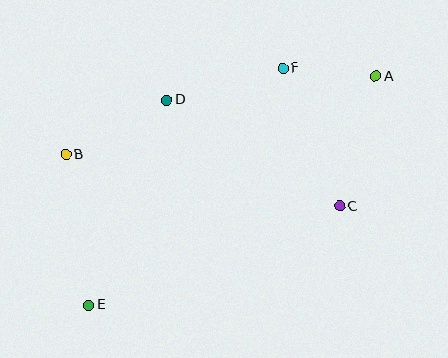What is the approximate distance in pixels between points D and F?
The distance between D and F is approximately 120 pixels.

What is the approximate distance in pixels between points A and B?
The distance between A and B is approximately 320 pixels.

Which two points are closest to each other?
Points A and F are closest to each other.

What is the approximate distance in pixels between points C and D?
The distance between C and D is approximately 203 pixels.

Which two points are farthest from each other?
Points A and E are farthest from each other.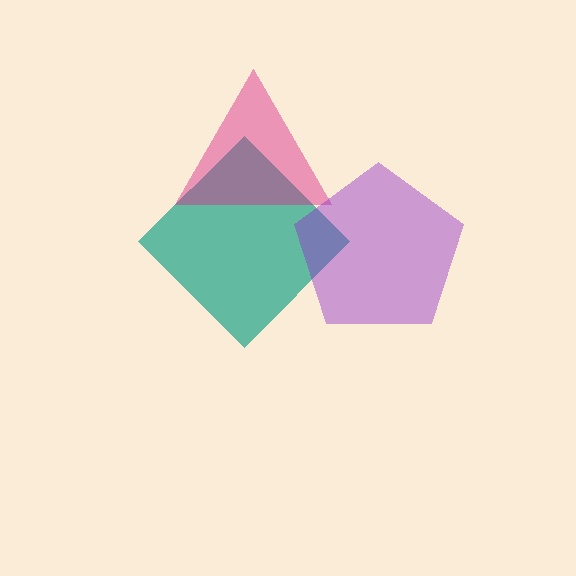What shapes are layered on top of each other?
The layered shapes are: a teal diamond, a magenta triangle, a purple pentagon.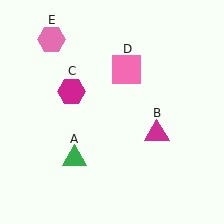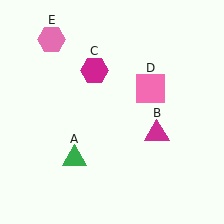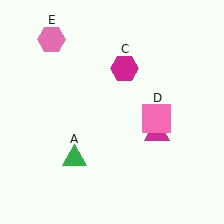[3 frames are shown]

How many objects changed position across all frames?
2 objects changed position: magenta hexagon (object C), pink square (object D).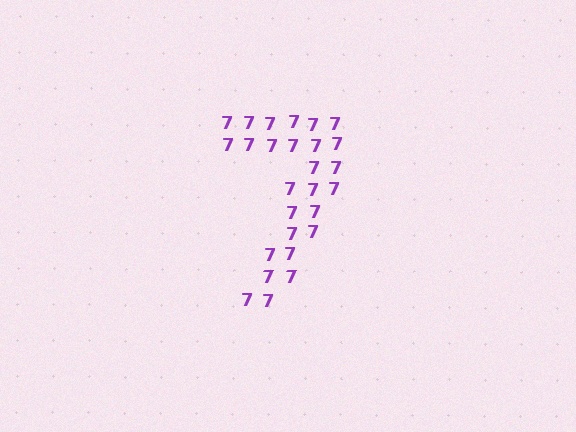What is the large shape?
The large shape is the digit 7.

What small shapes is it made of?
It is made of small digit 7's.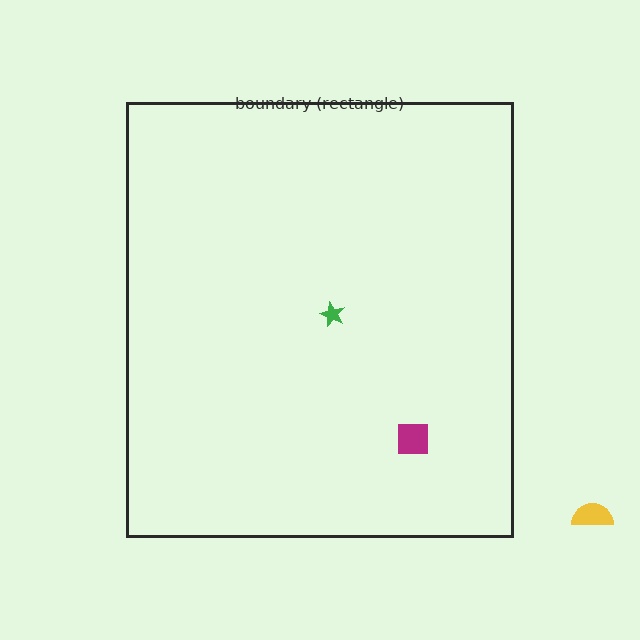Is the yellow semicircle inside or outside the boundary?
Outside.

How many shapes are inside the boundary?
2 inside, 1 outside.